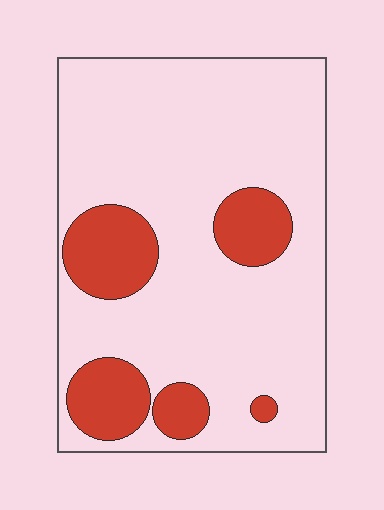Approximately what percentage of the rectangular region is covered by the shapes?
Approximately 20%.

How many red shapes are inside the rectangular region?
5.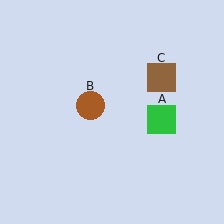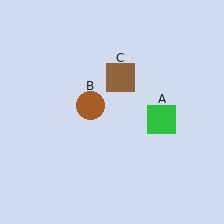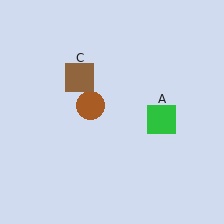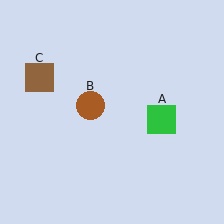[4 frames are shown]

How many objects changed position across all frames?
1 object changed position: brown square (object C).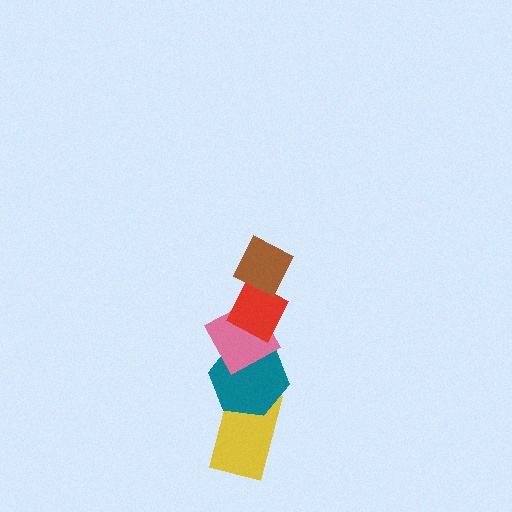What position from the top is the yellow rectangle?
The yellow rectangle is 5th from the top.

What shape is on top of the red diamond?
The brown diamond is on top of the red diamond.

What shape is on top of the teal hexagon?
The pink diamond is on top of the teal hexagon.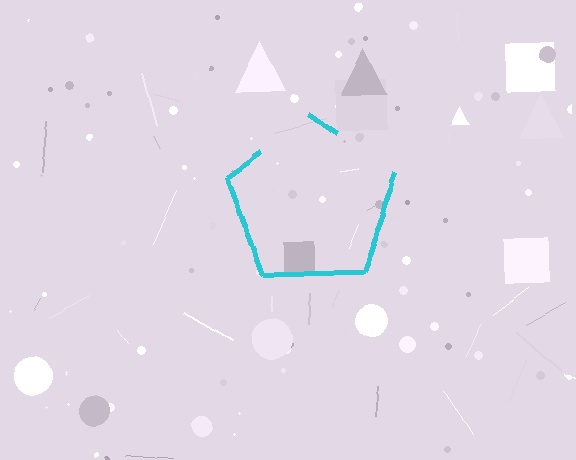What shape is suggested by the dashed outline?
The dashed outline suggests a pentagon.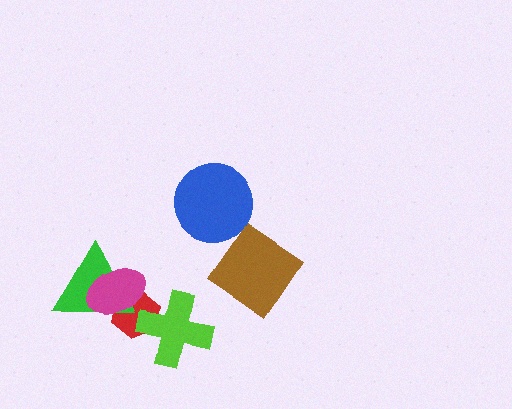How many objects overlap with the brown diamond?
0 objects overlap with the brown diamond.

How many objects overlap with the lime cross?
1 object overlaps with the lime cross.